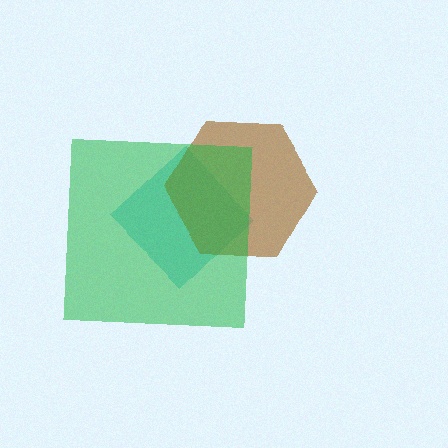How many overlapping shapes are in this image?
There are 3 overlapping shapes in the image.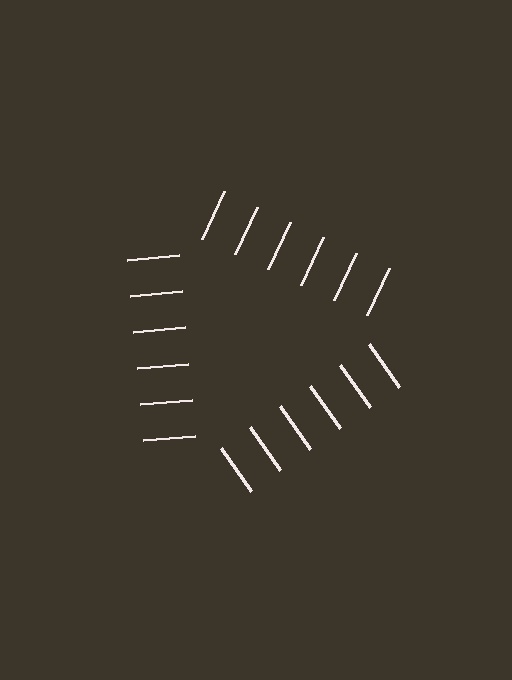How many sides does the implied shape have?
3 sides — the line-ends trace a triangle.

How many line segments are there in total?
18 — 6 along each of the 3 edges.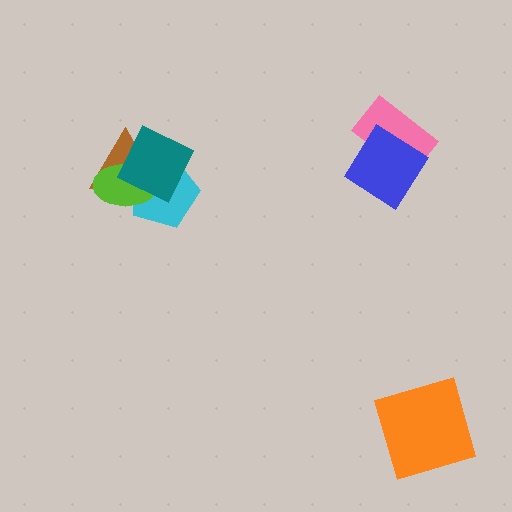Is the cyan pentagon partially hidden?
Yes, it is partially covered by another shape.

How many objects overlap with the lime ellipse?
3 objects overlap with the lime ellipse.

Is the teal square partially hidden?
No, no other shape covers it.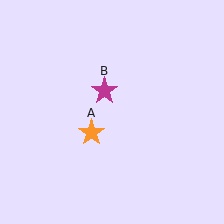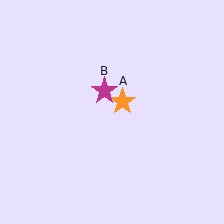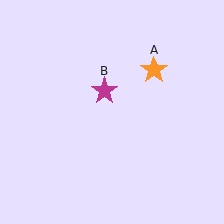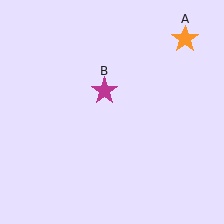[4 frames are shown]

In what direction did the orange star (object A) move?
The orange star (object A) moved up and to the right.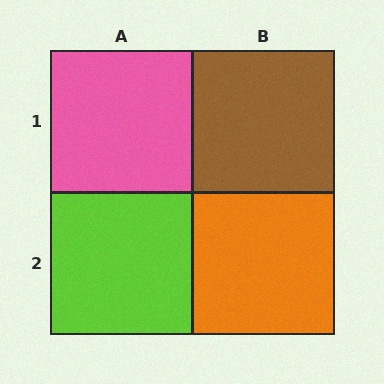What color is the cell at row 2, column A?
Lime.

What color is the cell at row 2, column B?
Orange.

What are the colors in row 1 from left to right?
Pink, brown.